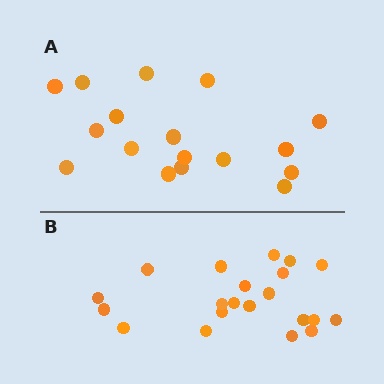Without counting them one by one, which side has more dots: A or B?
Region B (the bottom region) has more dots.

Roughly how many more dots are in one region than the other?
Region B has about 4 more dots than region A.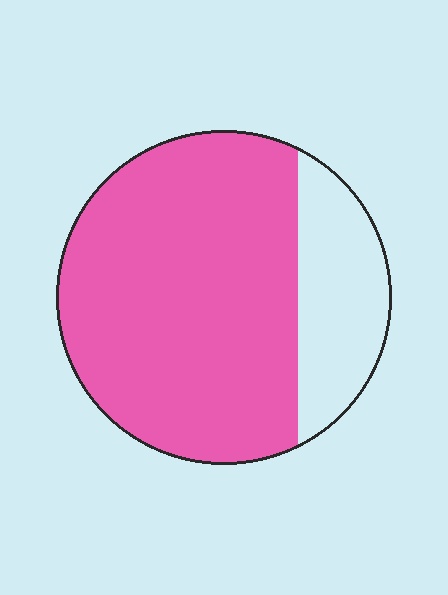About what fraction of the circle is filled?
About three quarters (3/4).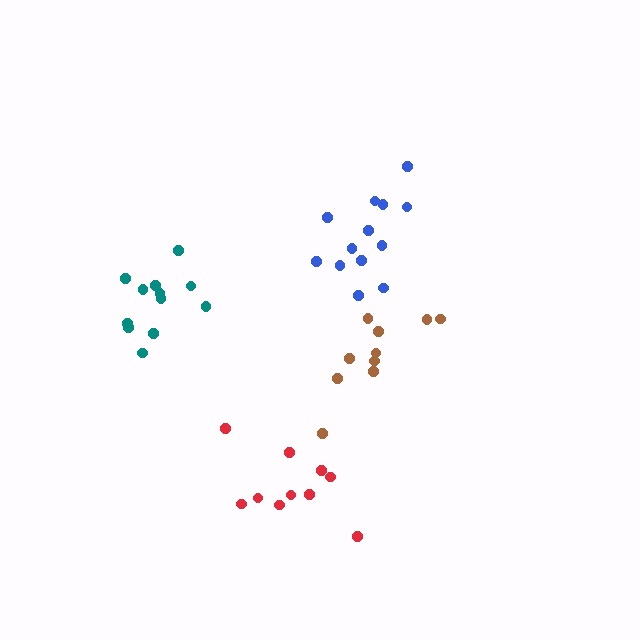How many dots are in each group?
Group 1: 10 dots, Group 2: 13 dots, Group 3: 10 dots, Group 4: 12 dots (45 total).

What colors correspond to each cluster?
The clusters are colored: red, blue, brown, teal.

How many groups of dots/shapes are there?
There are 4 groups.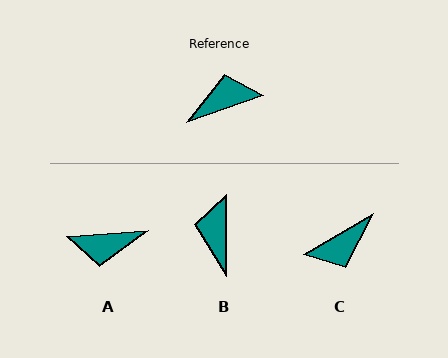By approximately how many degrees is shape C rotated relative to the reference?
Approximately 169 degrees clockwise.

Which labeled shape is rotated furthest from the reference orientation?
C, about 169 degrees away.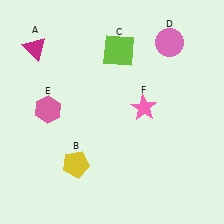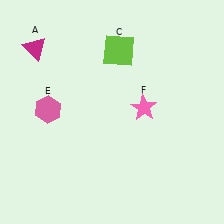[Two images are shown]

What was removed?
The yellow pentagon (B), the pink circle (D) were removed in Image 2.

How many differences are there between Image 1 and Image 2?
There are 2 differences between the two images.